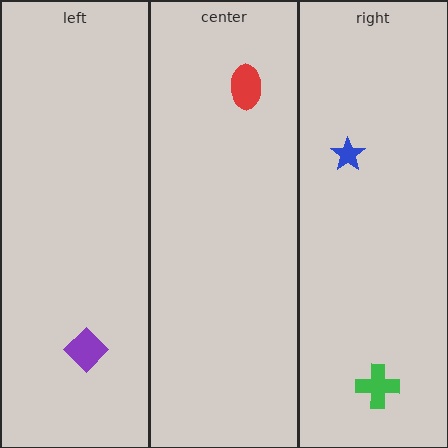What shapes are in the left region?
The purple diamond.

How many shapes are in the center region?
1.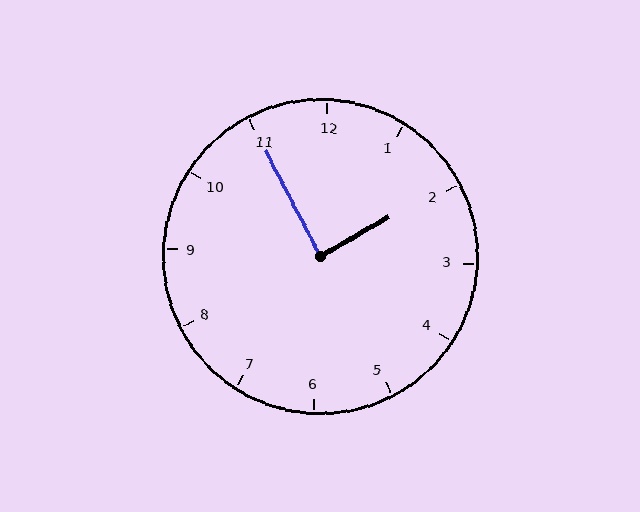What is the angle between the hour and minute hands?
Approximately 88 degrees.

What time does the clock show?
1:55.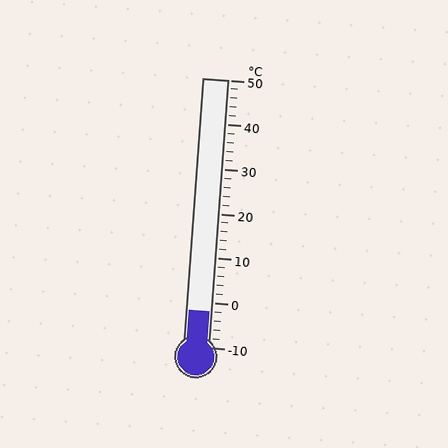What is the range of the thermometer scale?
The thermometer scale ranges from -10°C to 50°C.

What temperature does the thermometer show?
The thermometer shows approximately -2°C.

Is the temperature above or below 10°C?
The temperature is below 10°C.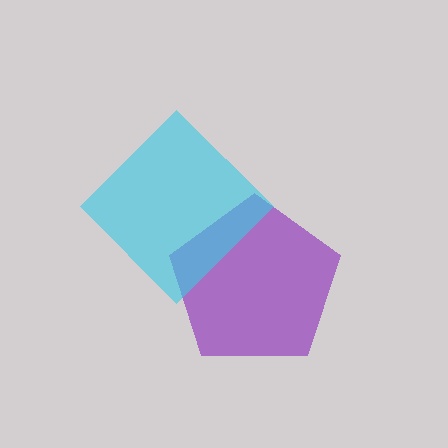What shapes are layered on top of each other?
The layered shapes are: a purple pentagon, a cyan diamond.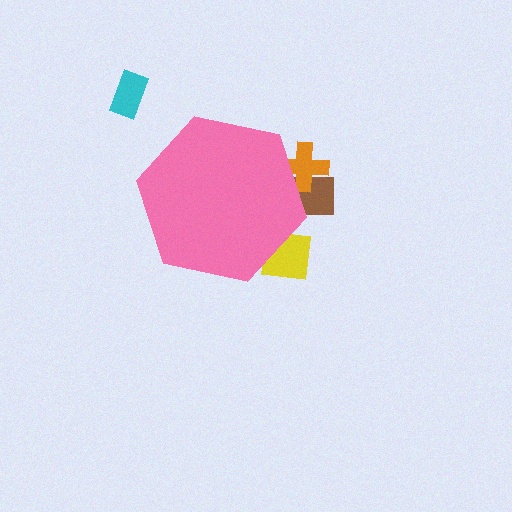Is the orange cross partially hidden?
Yes, the orange cross is partially hidden behind the pink hexagon.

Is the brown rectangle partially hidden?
Yes, the brown rectangle is partially hidden behind the pink hexagon.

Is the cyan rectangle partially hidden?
No, the cyan rectangle is fully visible.